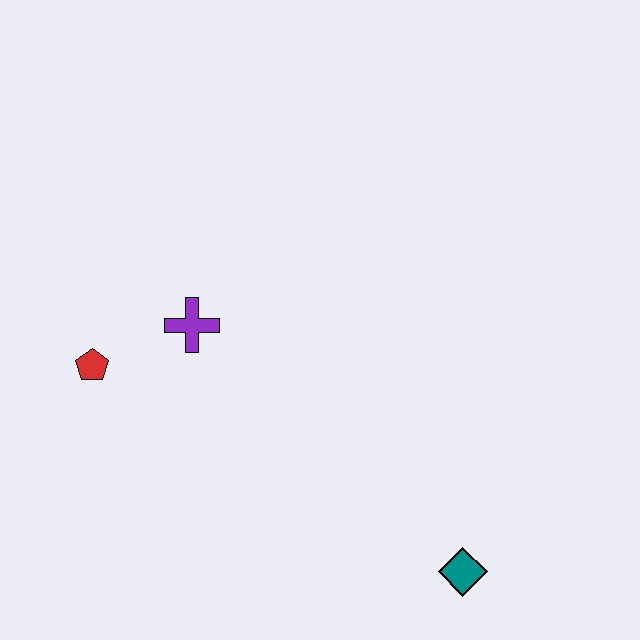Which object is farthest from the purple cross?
The teal diamond is farthest from the purple cross.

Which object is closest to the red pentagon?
The purple cross is closest to the red pentagon.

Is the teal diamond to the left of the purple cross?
No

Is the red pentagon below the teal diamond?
No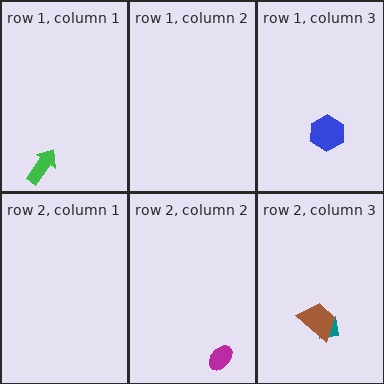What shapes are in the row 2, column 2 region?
The magenta ellipse.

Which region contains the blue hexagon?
The row 1, column 3 region.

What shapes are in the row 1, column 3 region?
The blue hexagon.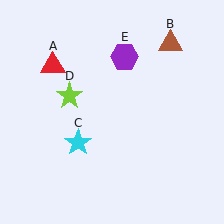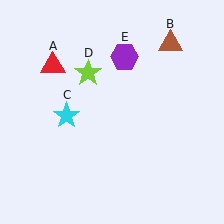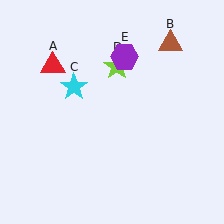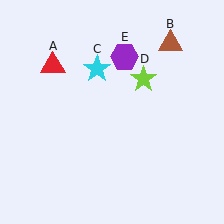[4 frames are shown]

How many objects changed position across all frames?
2 objects changed position: cyan star (object C), lime star (object D).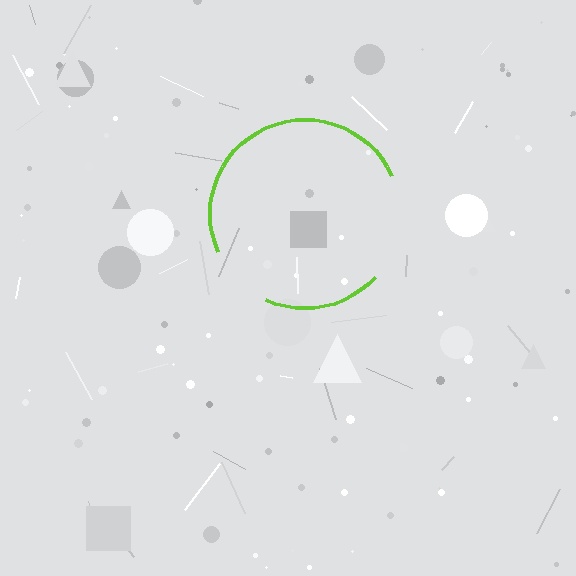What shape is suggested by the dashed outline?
The dashed outline suggests a circle.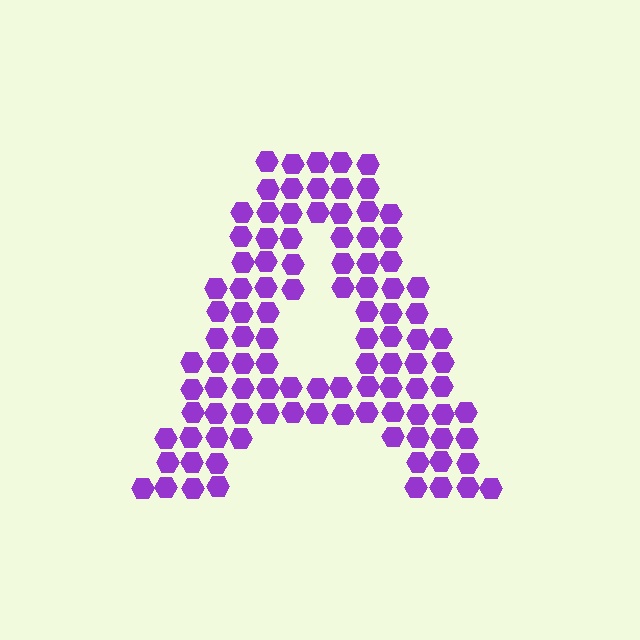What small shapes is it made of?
It is made of small hexagons.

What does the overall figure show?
The overall figure shows the letter A.